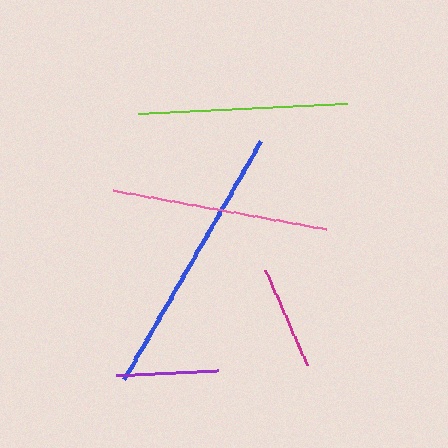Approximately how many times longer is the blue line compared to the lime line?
The blue line is approximately 1.3 times the length of the lime line.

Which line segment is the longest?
The blue line is the longest at approximately 274 pixels.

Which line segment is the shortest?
The purple line is the shortest at approximately 102 pixels.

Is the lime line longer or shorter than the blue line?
The blue line is longer than the lime line.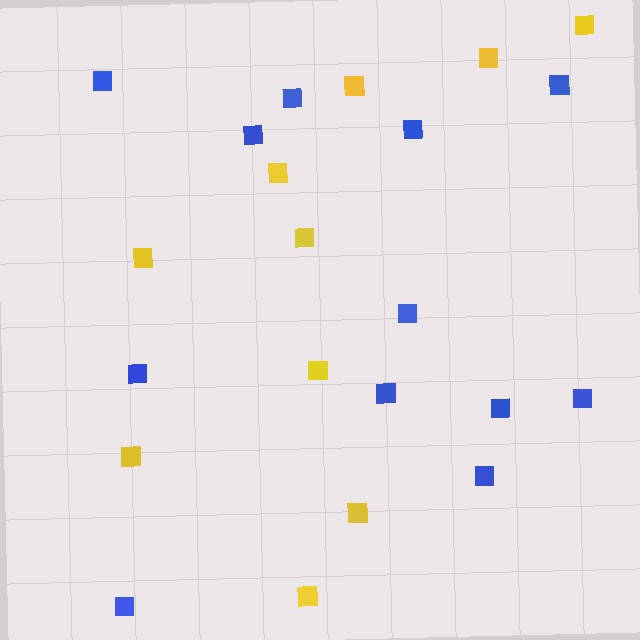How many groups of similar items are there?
There are 2 groups: one group of blue squares (12) and one group of yellow squares (10).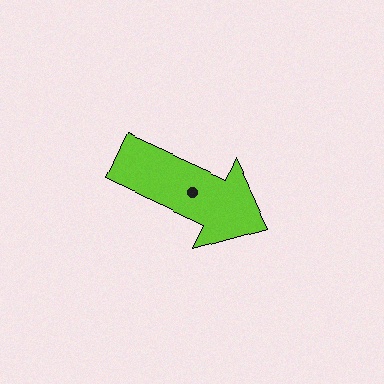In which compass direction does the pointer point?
Southeast.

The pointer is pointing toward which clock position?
Roughly 4 o'clock.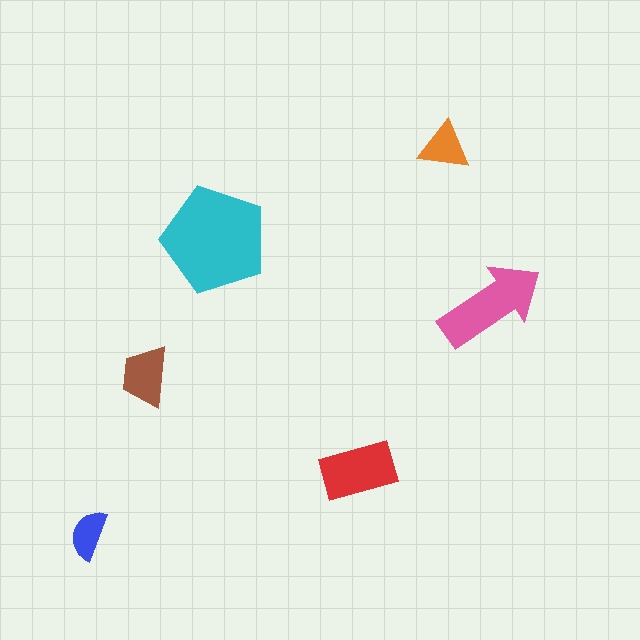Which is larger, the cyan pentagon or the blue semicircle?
The cyan pentagon.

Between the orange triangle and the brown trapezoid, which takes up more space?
The brown trapezoid.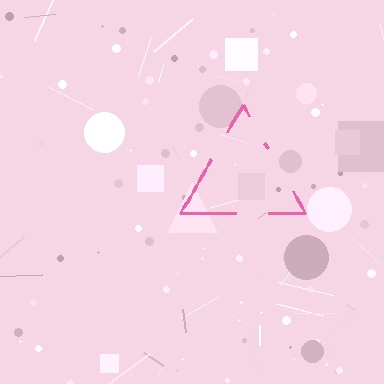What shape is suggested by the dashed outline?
The dashed outline suggests a triangle.